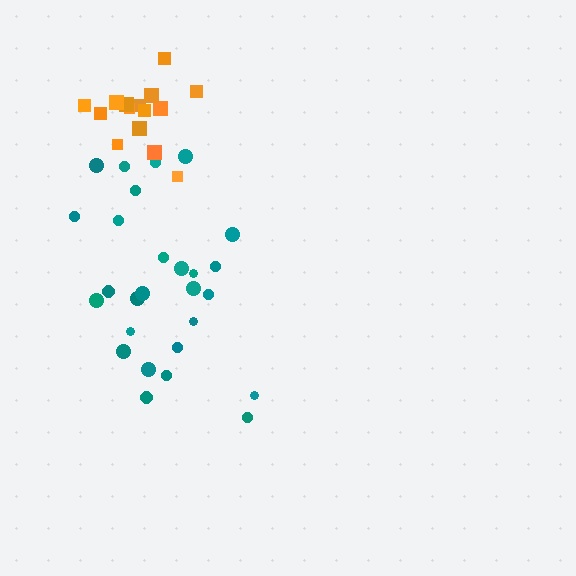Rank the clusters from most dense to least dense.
orange, teal.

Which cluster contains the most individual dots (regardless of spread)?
Teal (27).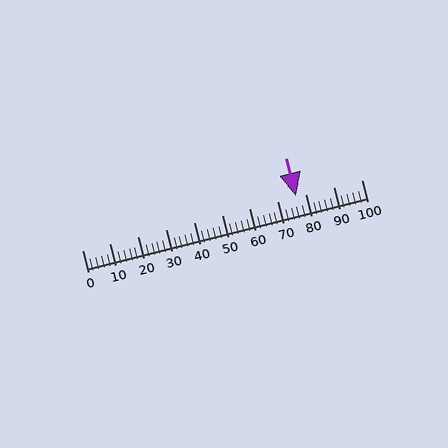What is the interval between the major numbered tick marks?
The major tick marks are spaced 10 units apart.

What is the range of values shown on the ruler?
The ruler shows values from 0 to 100.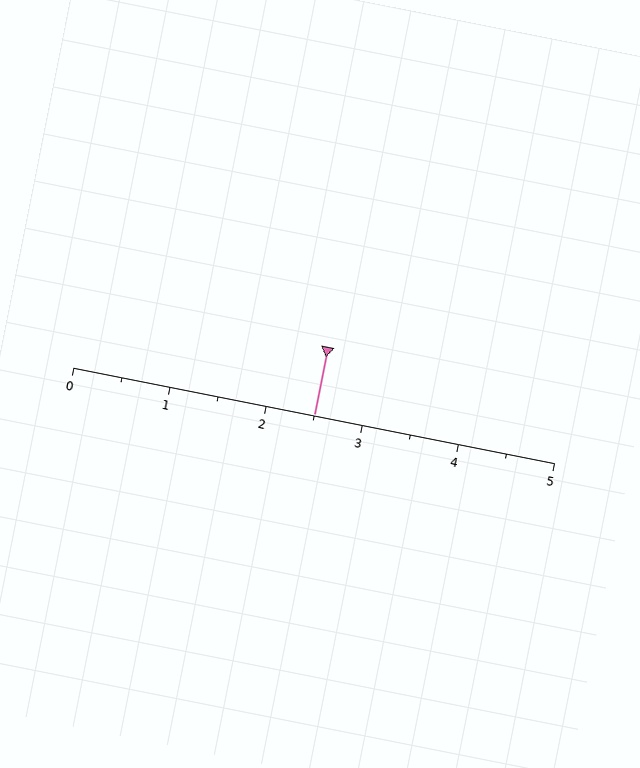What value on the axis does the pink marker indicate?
The marker indicates approximately 2.5.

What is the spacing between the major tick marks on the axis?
The major ticks are spaced 1 apart.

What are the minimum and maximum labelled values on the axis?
The axis runs from 0 to 5.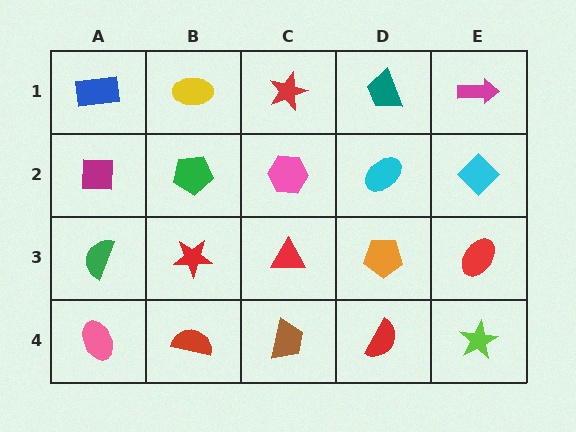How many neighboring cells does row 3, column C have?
4.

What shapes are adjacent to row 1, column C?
A pink hexagon (row 2, column C), a yellow ellipse (row 1, column B), a teal trapezoid (row 1, column D).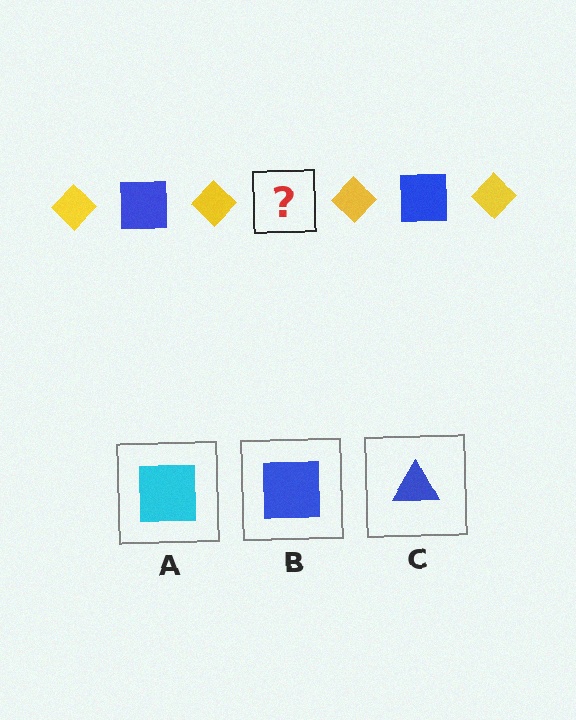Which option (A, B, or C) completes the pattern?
B.